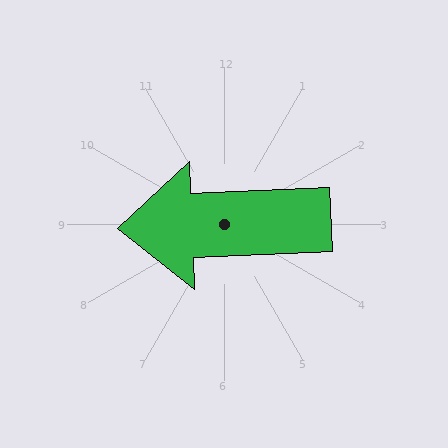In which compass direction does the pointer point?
West.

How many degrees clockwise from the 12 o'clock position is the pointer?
Approximately 267 degrees.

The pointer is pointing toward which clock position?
Roughly 9 o'clock.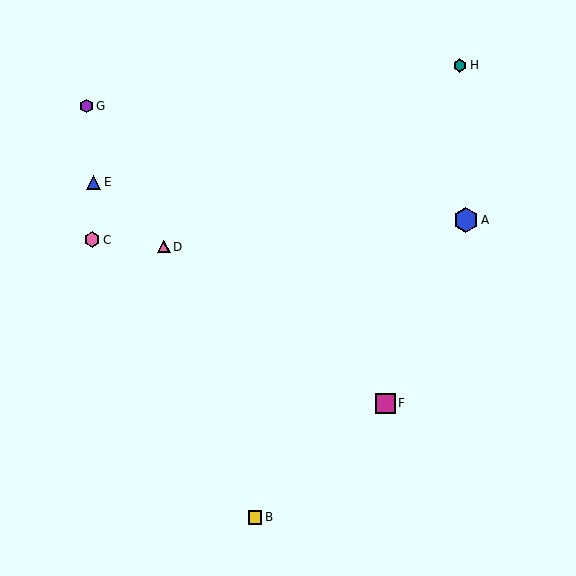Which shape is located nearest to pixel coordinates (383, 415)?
The magenta square (labeled F) at (385, 403) is nearest to that location.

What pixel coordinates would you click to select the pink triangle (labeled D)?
Click at (164, 247) to select the pink triangle D.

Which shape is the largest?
The blue hexagon (labeled A) is the largest.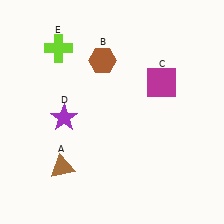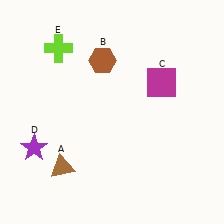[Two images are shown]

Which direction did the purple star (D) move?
The purple star (D) moved left.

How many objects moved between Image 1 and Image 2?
1 object moved between the two images.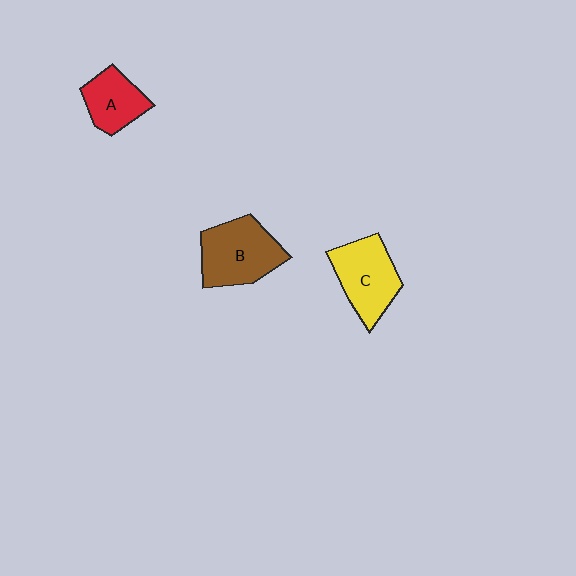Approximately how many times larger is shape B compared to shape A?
Approximately 1.5 times.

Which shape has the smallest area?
Shape A (red).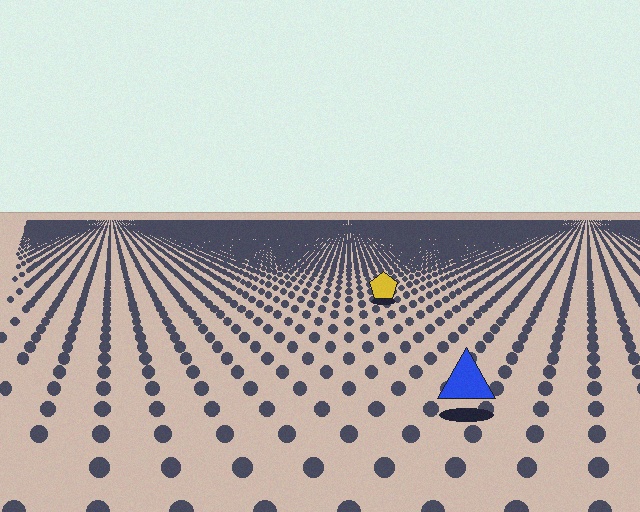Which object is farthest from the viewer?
The yellow pentagon is farthest from the viewer. It appears smaller and the ground texture around it is denser.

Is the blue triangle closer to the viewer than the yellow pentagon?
Yes. The blue triangle is closer — you can tell from the texture gradient: the ground texture is coarser near it.